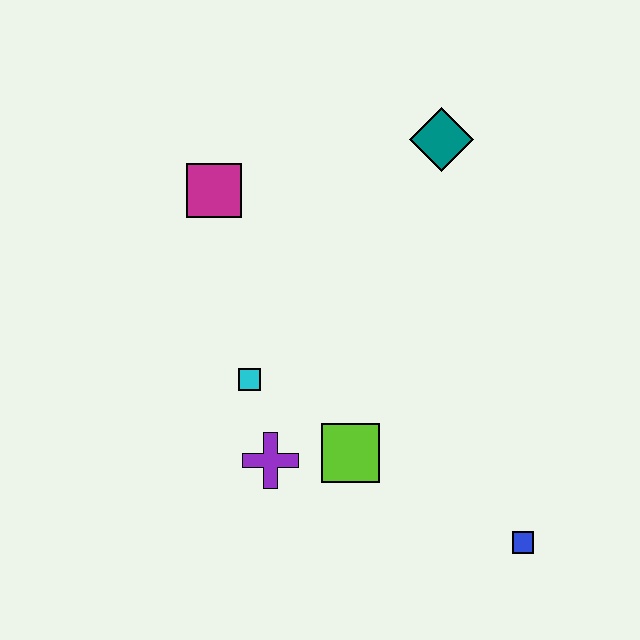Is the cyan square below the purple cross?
No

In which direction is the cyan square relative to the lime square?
The cyan square is to the left of the lime square.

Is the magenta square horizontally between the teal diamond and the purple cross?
No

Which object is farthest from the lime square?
The teal diamond is farthest from the lime square.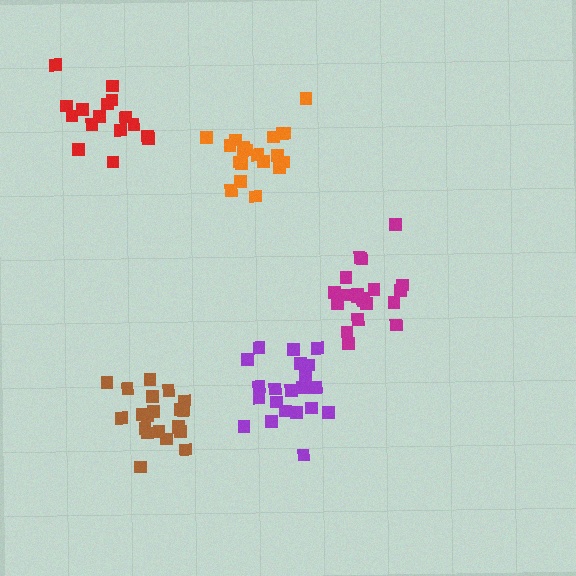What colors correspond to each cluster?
The clusters are colored: brown, magenta, purple, orange, red.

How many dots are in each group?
Group 1: 21 dots, Group 2: 20 dots, Group 3: 21 dots, Group 4: 20 dots, Group 5: 16 dots (98 total).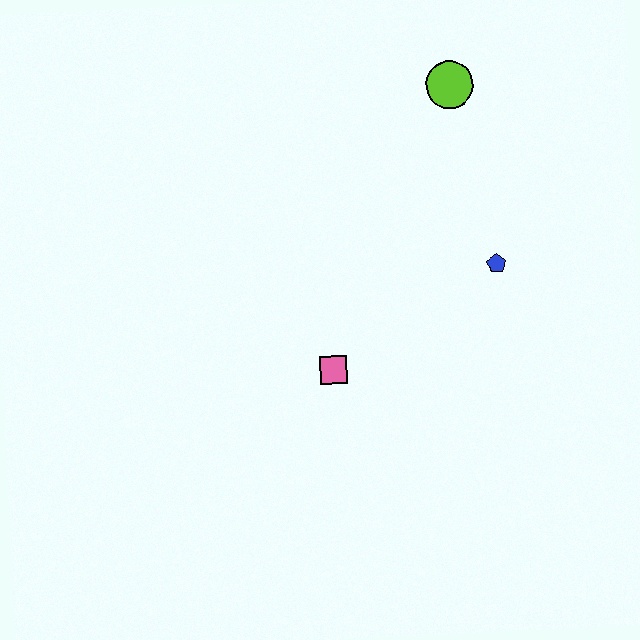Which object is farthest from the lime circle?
The pink square is farthest from the lime circle.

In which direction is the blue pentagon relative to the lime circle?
The blue pentagon is below the lime circle.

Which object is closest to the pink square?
The blue pentagon is closest to the pink square.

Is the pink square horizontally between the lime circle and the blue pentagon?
No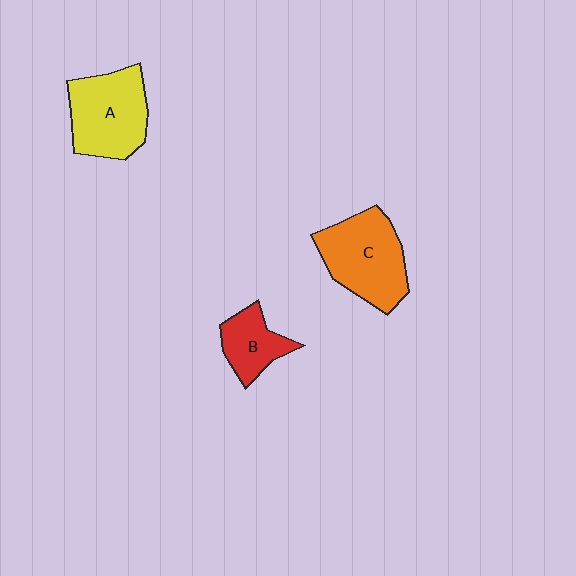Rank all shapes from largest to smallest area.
From largest to smallest: C (orange), A (yellow), B (red).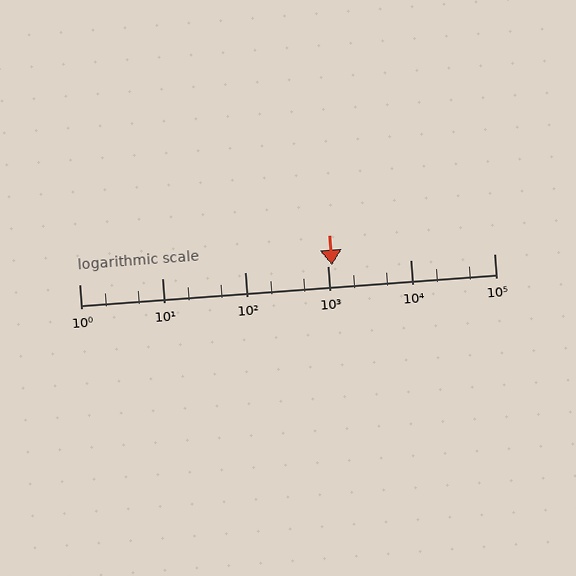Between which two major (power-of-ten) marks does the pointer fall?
The pointer is between 1000 and 10000.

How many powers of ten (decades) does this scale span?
The scale spans 5 decades, from 1 to 100000.